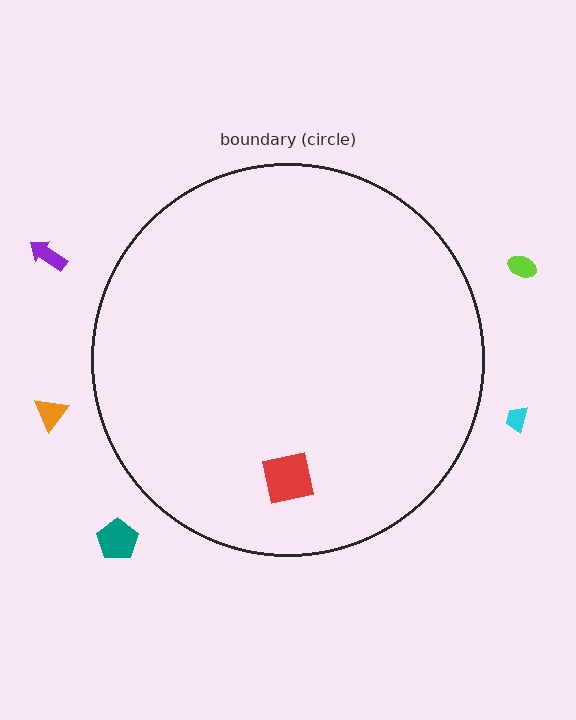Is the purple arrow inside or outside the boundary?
Outside.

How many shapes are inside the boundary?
1 inside, 5 outside.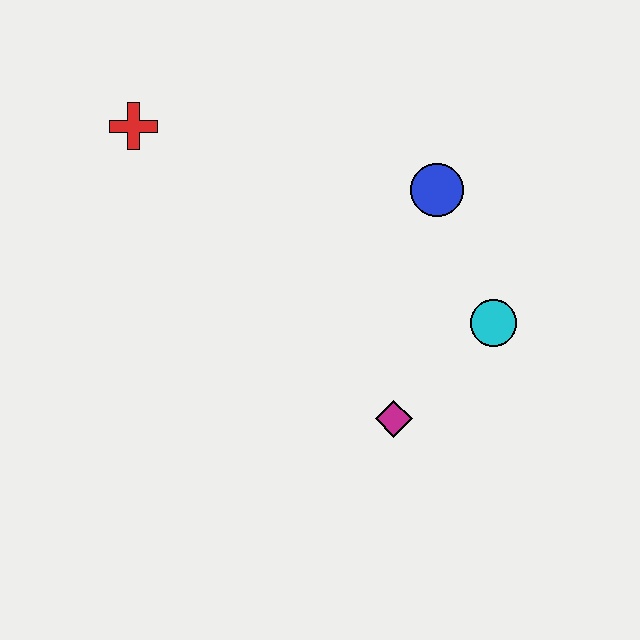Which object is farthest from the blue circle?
The red cross is farthest from the blue circle.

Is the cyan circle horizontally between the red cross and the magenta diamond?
No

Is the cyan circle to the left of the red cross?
No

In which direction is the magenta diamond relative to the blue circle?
The magenta diamond is below the blue circle.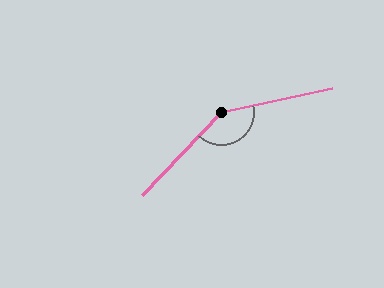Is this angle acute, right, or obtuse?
It is obtuse.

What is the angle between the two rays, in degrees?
Approximately 145 degrees.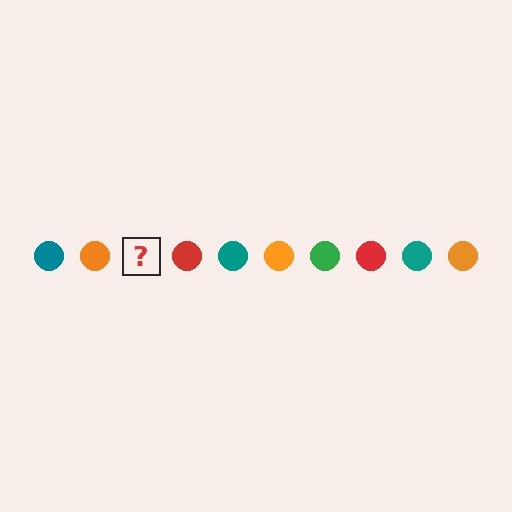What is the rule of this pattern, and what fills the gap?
The rule is that the pattern cycles through teal, orange, green, red circles. The gap should be filled with a green circle.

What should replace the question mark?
The question mark should be replaced with a green circle.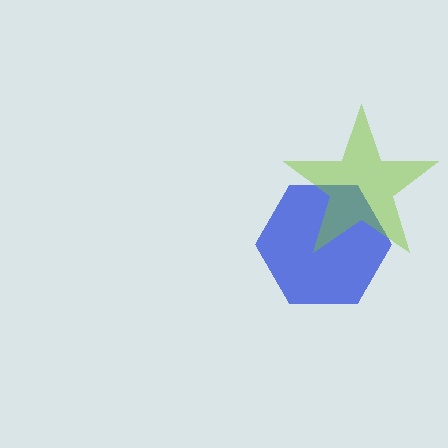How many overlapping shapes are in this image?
There are 2 overlapping shapes in the image.